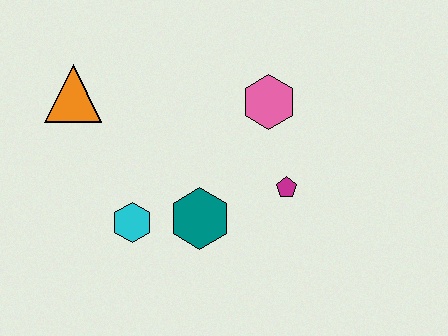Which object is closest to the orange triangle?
The cyan hexagon is closest to the orange triangle.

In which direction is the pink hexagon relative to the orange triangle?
The pink hexagon is to the right of the orange triangle.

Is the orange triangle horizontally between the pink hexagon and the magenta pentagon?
No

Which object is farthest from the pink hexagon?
The orange triangle is farthest from the pink hexagon.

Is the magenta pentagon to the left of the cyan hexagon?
No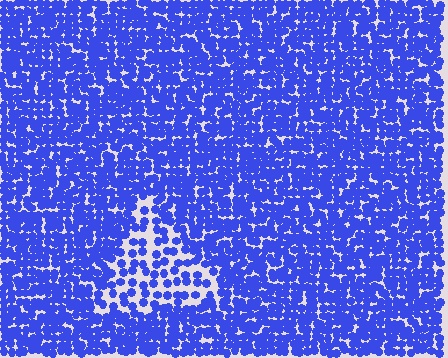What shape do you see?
I see a triangle.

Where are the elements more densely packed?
The elements are more densely packed outside the triangle boundary.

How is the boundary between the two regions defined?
The boundary is defined by a change in element density (approximately 2.2x ratio). All elements are the same color, size, and shape.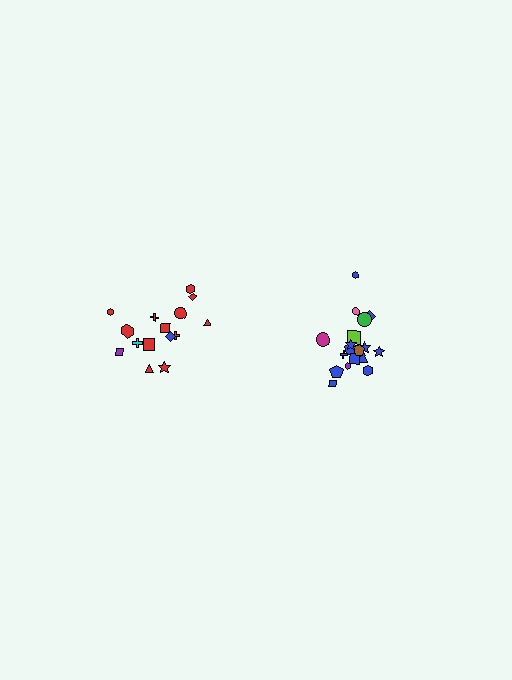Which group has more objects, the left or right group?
The right group.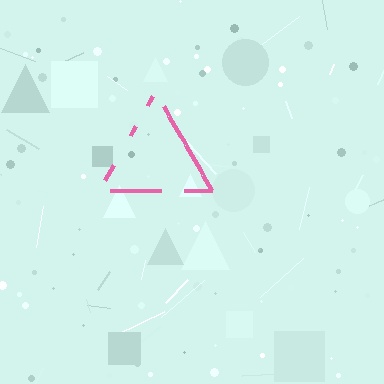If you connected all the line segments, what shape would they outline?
They would outline a triangle.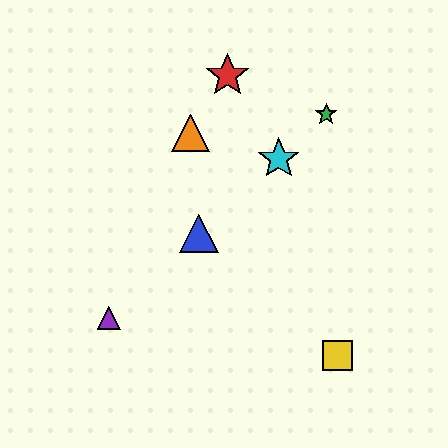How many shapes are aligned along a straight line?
4 shapes (the blue triangle, the green star, the purple triangle, the cyan star) are aligned along a straight line.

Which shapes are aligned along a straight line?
The blue triangle, the green star, the purple triangle, the cyan star are aligned along a straight line.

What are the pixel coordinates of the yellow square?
The yellow square is at (337, 355).